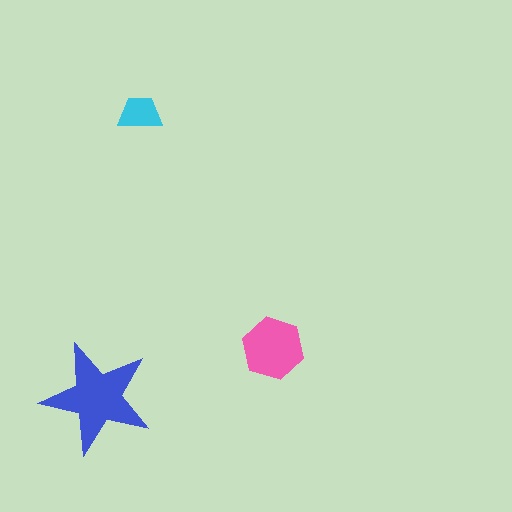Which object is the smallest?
The cyan trapezoid.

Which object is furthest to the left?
The blue star is leftmost.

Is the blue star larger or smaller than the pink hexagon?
Larger.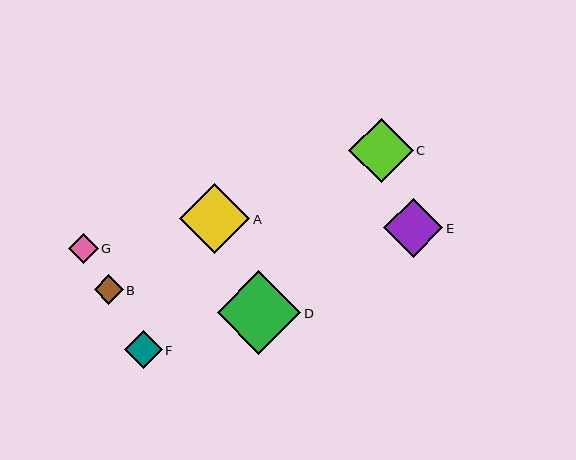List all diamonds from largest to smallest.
From largest to smallest: D, A, C, E, F, G, B.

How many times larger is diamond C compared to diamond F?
Diamond C is approximately 1.7 times the size of diamond F.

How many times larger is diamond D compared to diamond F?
Diamond D is approximately 2.2 times the size of diamond F.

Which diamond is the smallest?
Diamond B is the smallest with a size of approximately 29 pixels.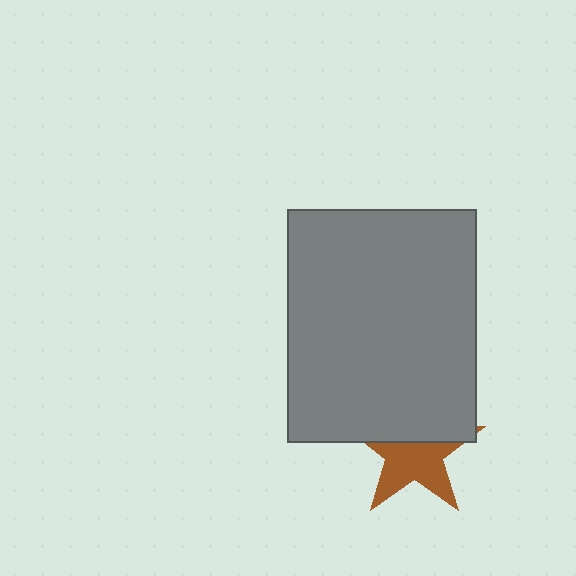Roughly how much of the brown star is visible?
About half of it is visible (roughly 55%).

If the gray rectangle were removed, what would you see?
You would see the complete brown star.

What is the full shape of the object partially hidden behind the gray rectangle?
The partially hidden object is a brown star.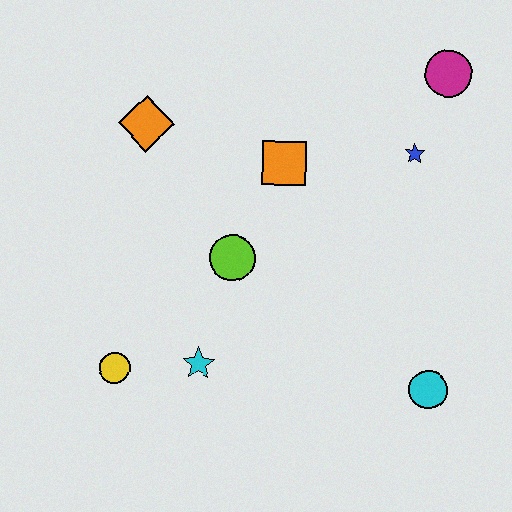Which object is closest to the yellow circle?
The cyan star is closest to the yellow circle.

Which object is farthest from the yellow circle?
The magenta circle is farthest from the yellow circle.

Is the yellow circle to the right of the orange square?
No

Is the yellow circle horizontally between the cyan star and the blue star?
No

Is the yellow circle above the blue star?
No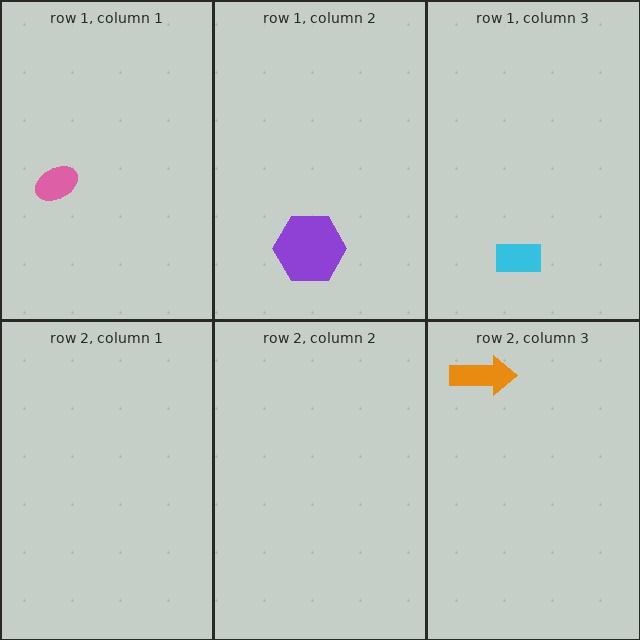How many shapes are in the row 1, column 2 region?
1.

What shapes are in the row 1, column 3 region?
The cyan rectangle.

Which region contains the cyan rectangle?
The row 1, column 3 region.